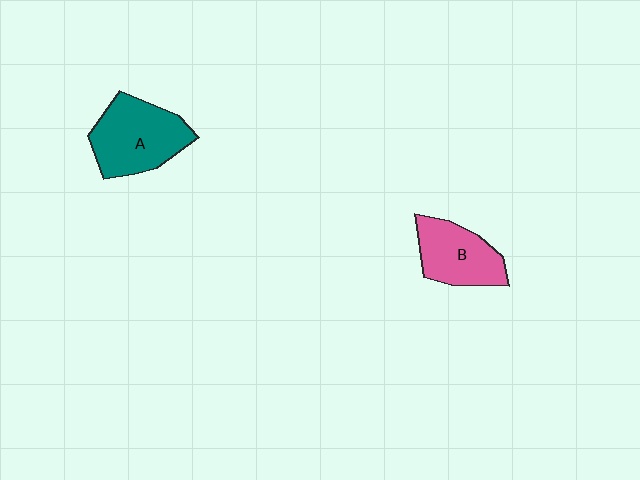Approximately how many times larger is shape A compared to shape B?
Approximately 1.3 times.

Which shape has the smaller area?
Shape B (pink).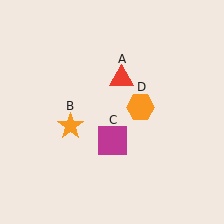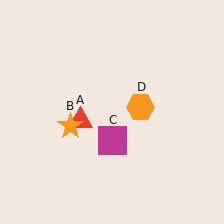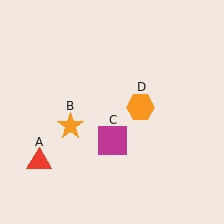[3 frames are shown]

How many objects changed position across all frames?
1 object changed position: red triangle (object A).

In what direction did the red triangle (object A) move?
The red triangle (object A) moved down and to the left.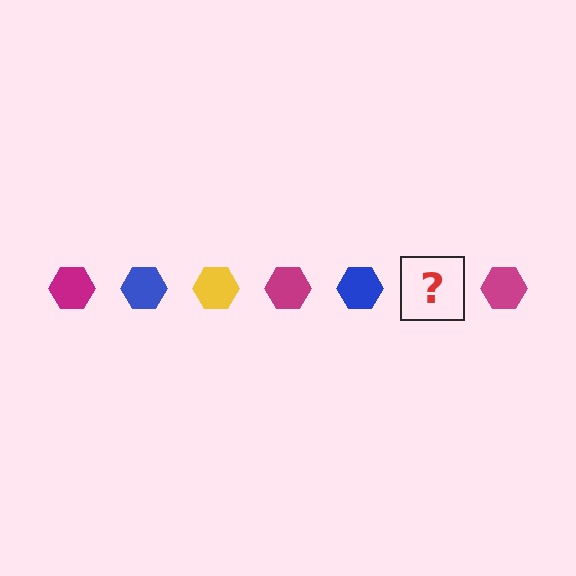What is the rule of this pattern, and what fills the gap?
The rule is that the pattern cycles through magenta, blue, yellow hexagons. The gap should be filled with a yellow hexagon.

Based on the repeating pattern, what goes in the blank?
The blank should be a yellow hexagon.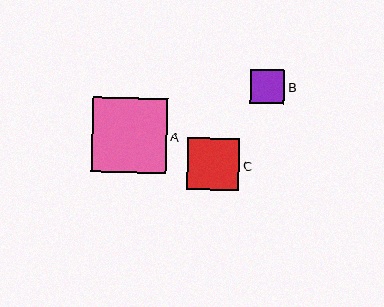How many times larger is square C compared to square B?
Square C is approximately 1.5 times the size of square B.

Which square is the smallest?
Square B is the smallest with a size of approximately 34 pixels.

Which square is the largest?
Square A is the largest with a size of approximately 75 pixels.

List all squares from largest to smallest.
From largest to smallest: A, C, B.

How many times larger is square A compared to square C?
Square A is approximately 1.4 times the size of square C.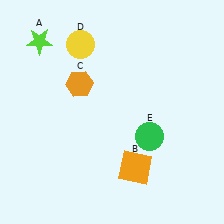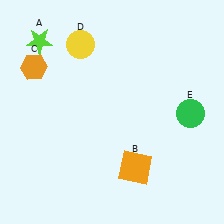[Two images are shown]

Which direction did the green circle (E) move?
The green circle (E) moved right.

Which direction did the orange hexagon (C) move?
The orange hexagon (C) moved left.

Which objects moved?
The objects that moved are: the orange hexagon (C), the green circle (E).